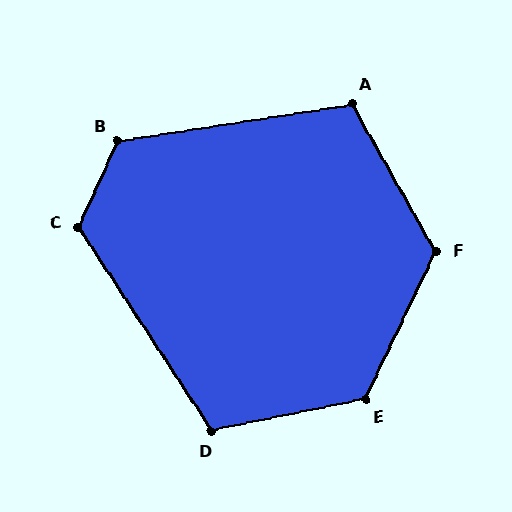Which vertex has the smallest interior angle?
A, at approximately 110 degrees.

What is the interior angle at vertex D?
Approximately 112 degrees (obtuse).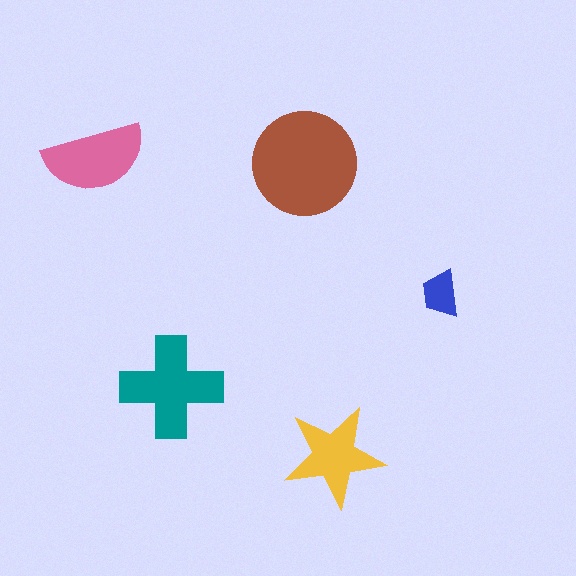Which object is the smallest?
The blue trapezoid.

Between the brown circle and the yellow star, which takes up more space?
The brown circle.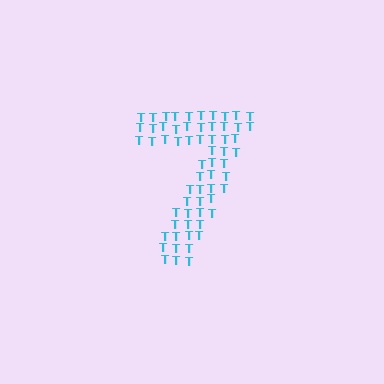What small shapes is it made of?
It is made of small letter T's.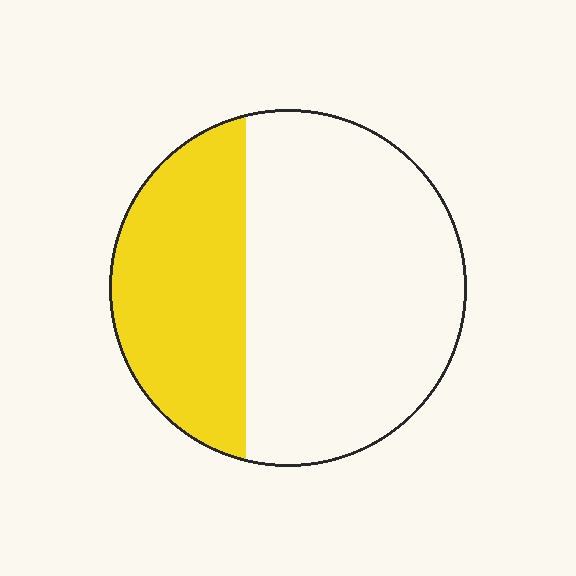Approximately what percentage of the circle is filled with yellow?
Approximately 35%.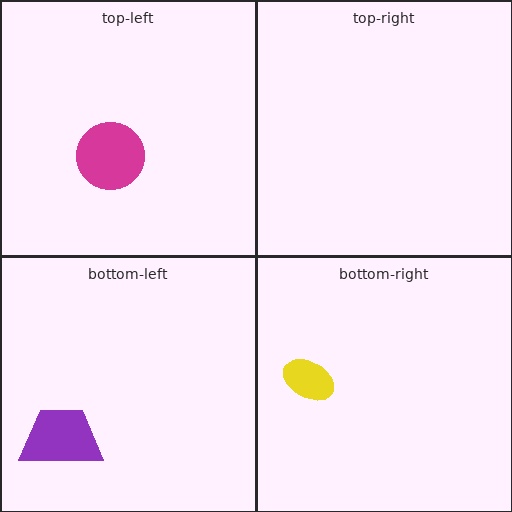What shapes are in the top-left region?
The magenta circle.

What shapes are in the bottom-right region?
The yellow ellipse.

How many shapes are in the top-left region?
1.